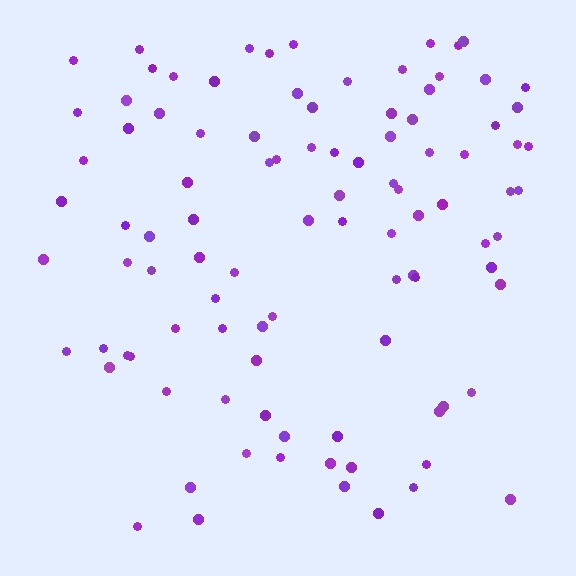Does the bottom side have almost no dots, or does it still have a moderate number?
Still a moderate number, just noticeably fewer than the top.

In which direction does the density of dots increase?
From bottom to top, with the top side densest.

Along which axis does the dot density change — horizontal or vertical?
Vertical.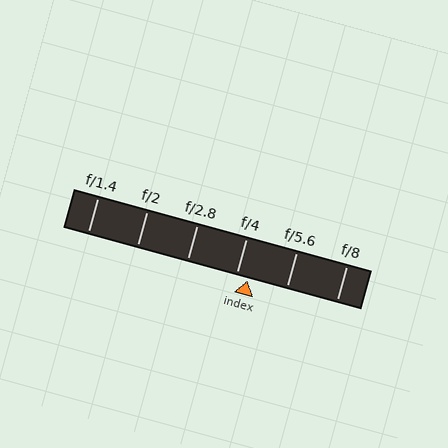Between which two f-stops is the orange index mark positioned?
The index mark is between f/4 and f/5.6.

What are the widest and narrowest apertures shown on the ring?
The widest aperture shown is f/1.4 and the narrowest is f/8.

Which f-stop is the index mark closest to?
The index mark is closest to f/4.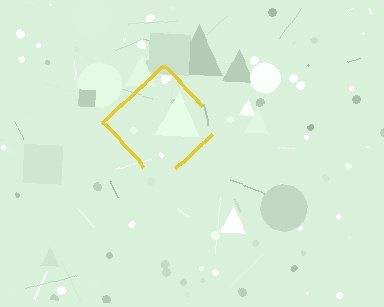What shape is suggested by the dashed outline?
The dashed outline suggests a diamond.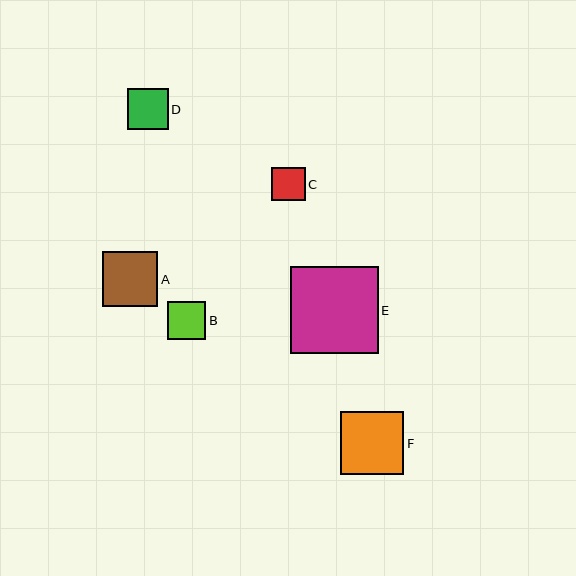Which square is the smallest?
Square C is the smallest with a size of approximately 34 pixels.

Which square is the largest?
Square E is the largest with a size of approximately 88 pixels.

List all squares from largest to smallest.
From largest to smallest: E, F, A, D, B, C.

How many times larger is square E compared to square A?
Square E is approximately 1.6 times the size of square A.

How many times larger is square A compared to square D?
Square A is approximately 1.4 times the size of square D.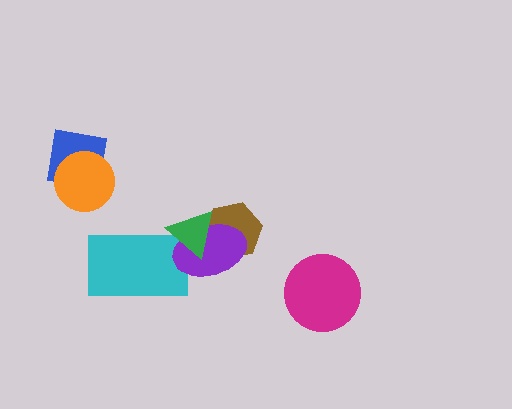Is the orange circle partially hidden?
No, no other shape covers it.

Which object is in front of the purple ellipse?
The green triangle is in front of the purple ellipse.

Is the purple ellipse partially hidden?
Yes, it is partially covered by another shape.